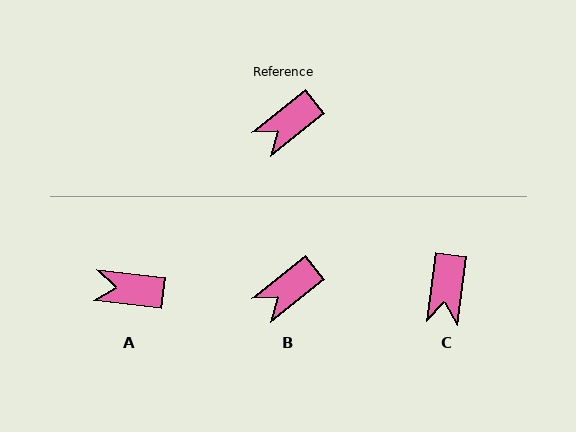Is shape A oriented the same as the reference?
No, it is off by about 45 degrees.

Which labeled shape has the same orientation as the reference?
B.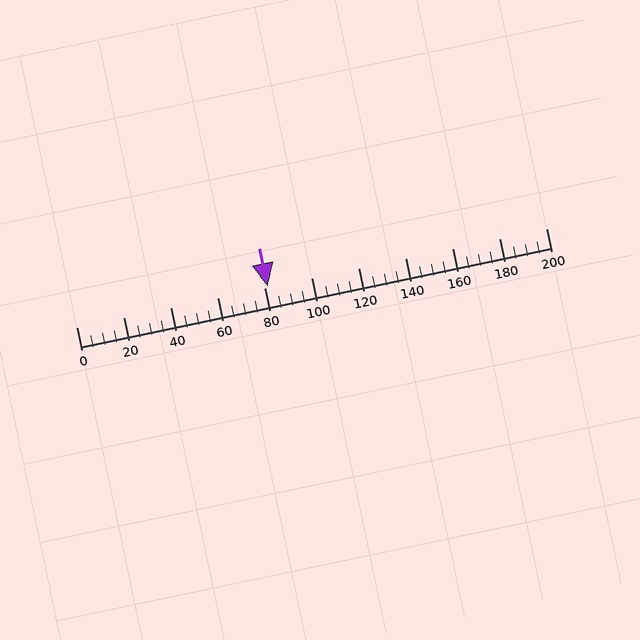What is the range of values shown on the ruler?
The ruler shows values from 0 to 200.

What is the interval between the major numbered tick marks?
The major tick marks are spaced 20 units apart.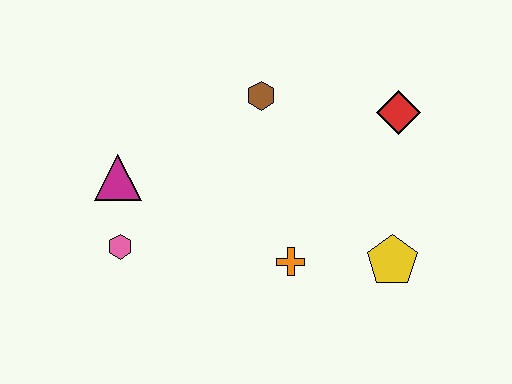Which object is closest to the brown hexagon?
The red diamond is closest to the brown hexagon.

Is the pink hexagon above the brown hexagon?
No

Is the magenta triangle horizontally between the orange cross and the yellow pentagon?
No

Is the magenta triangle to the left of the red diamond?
Yes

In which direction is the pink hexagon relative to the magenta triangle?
The pink hexagon is below the magenta triangle.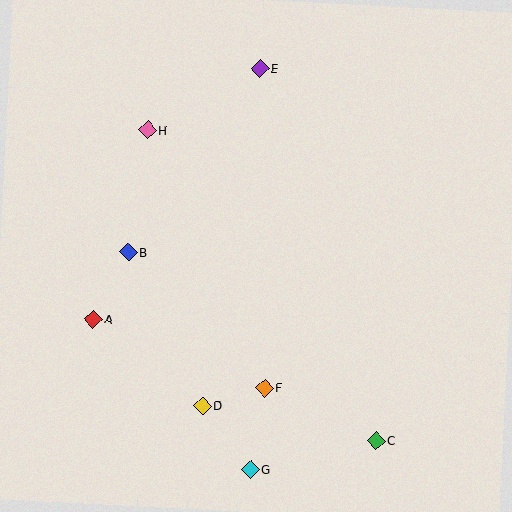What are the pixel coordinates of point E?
Point E is at (260, 68).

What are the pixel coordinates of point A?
Point A is at (93, 319).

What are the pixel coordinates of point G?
Point G is at (250, 469).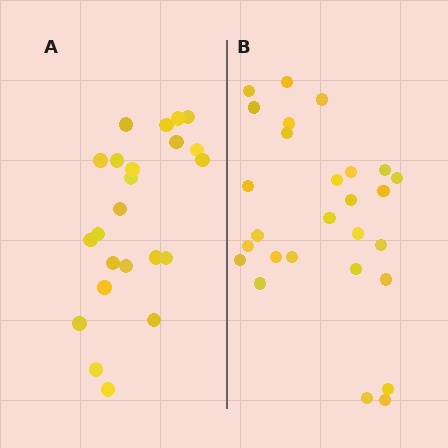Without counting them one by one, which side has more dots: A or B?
Region B (the right region) has more dots.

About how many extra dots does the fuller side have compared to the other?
Region B has about 4 more dots than region A.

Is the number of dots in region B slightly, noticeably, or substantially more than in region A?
Region B has only slightly more — the two regions are fairly close. The ratio is roughly 1.2 to 1.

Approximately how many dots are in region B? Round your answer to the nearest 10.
About 30 dots. (The exact count is 27, which rounds to 30.)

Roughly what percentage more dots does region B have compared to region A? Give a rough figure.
About 15% more.